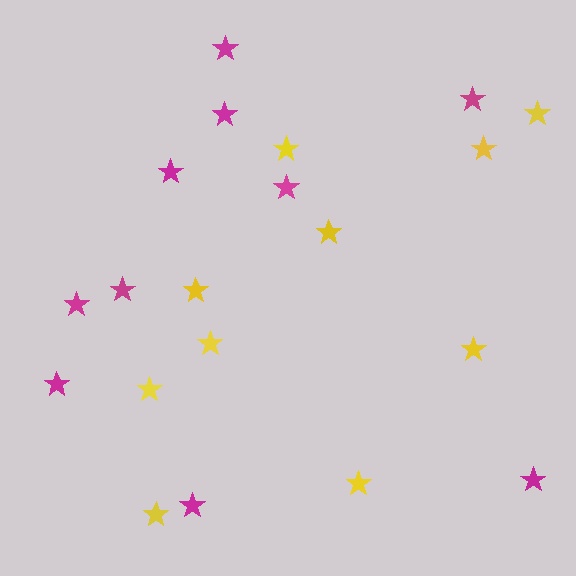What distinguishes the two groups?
There are 2 groups: one group of yellow stars (10) and one group of magenta stars (10).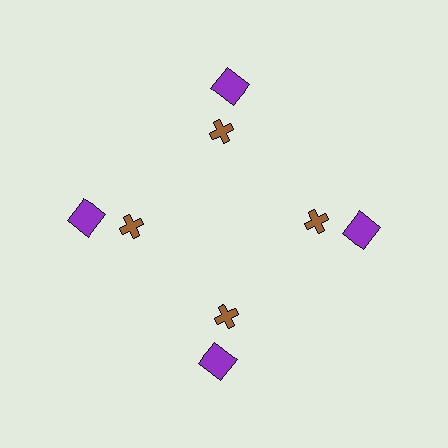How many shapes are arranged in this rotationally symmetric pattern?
There are 8 shapes, arranged in 4 groups of 2.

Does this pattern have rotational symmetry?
Yes, this pattern has 4-fold rotational symmetry. It looks the same after rotating 90 degrees around the center.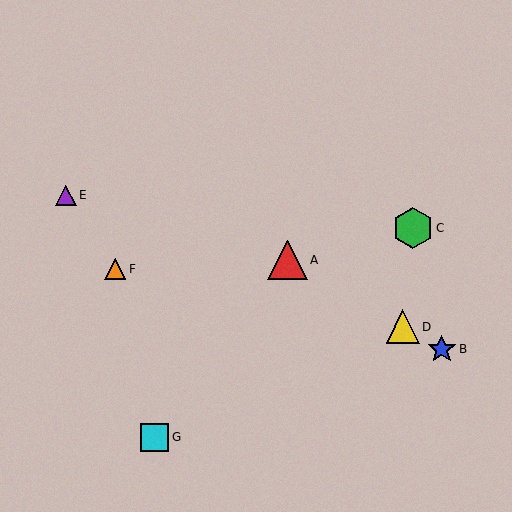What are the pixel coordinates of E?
Object E is at (66, 195).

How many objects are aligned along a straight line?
3 objects (A, B, D) are aligned along a straight line.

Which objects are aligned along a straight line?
Objects A, B, D are aligned along a straight line.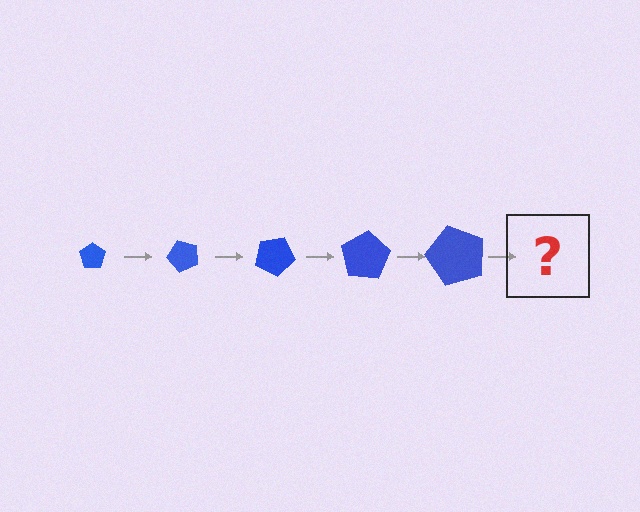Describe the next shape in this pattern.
It should be a pentagon, larger than the previous one and rotated 250 degrees from the start.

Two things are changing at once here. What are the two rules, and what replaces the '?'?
The two rules are that the pentagon grows larger each step and it rotates 50 degrees each step. The '?' should be a pentagon, larger than the previous one and rotated 250 degrees from the start.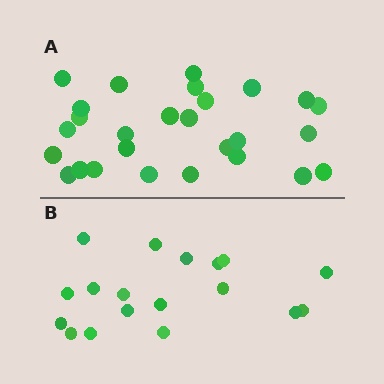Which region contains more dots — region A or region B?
Region A (the top region) has more dots.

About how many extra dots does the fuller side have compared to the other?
Region A has roughly 8 or so more dots than region B.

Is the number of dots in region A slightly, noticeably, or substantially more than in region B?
Region A has substantially more. The ratio is roughly 1.5 to 1.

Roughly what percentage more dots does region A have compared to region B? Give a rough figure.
About 50% more.